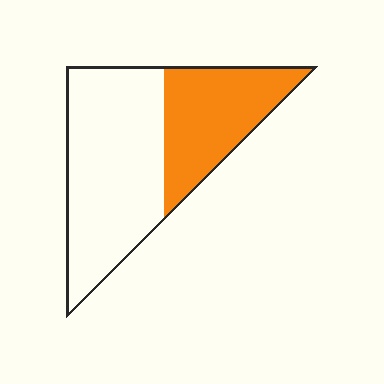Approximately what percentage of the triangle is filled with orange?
Approximately 35%.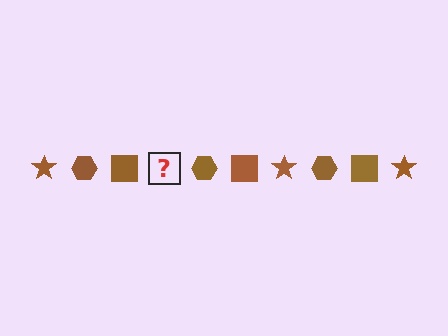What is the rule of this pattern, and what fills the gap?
The rule is that the pattern cycles through star, hexagon, square shapes in brown. The gap should be filled with a brown star.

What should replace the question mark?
The question mark should be replaced with a brown star.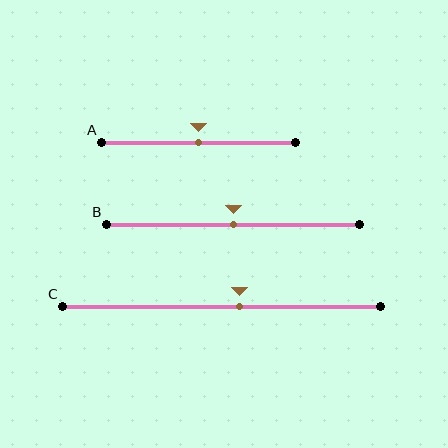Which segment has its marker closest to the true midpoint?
Segment A has its marker closest to the true midpoint.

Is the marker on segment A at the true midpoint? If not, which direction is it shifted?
Yes, the marker on segment A is at the true midpoint.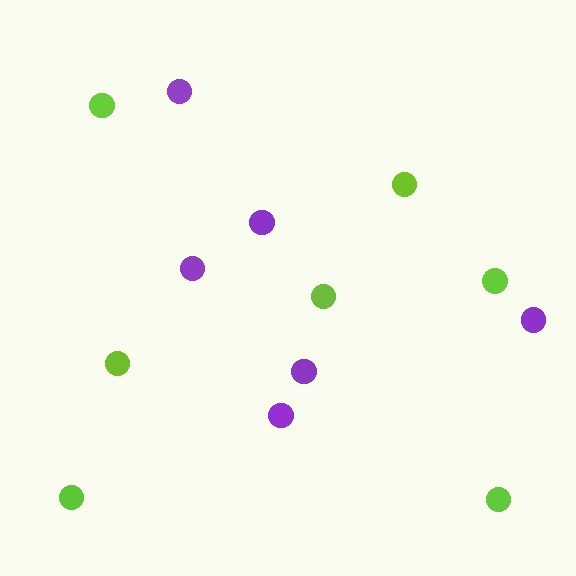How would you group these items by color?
There are 2 groups: one group of purple circles (6) and one group of lime circles (7).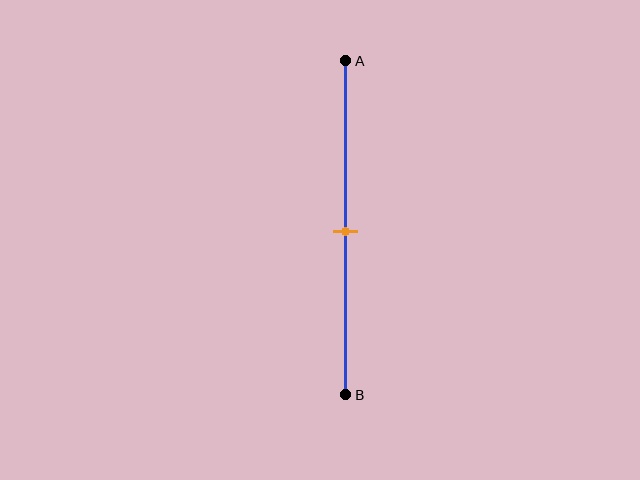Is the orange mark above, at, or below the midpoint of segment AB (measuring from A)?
The orange mark is approximately at the midpoint of segment AB.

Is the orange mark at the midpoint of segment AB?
Yes, the mark is approximately at the midpoint.